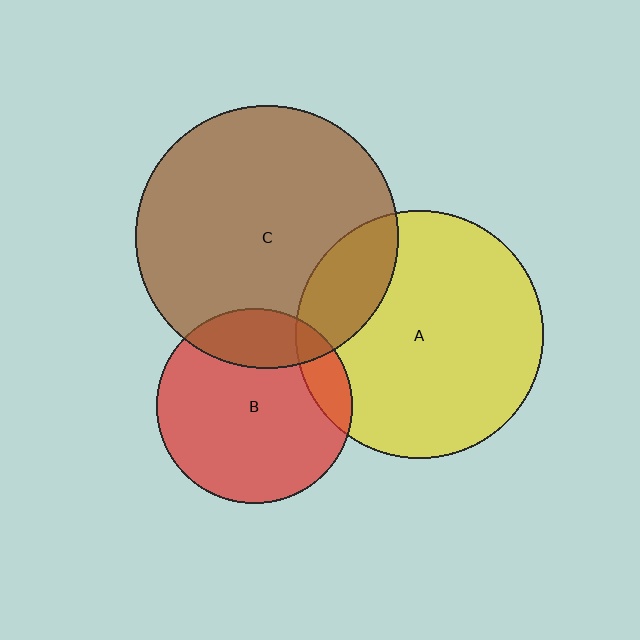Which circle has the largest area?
Circle C (brown).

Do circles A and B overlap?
Yes.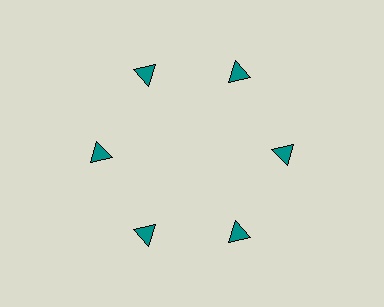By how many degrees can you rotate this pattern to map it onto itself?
The pattern maps onto itself every 60 degrees of rotation.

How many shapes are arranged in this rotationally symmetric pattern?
There are 6 shapes, arranged in 6 groups of 1.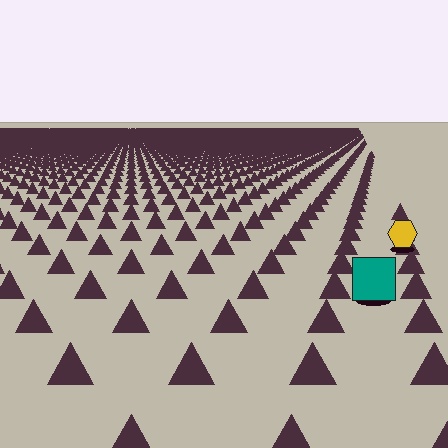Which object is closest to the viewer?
The teal square is closest. The texture marks near it are larger and more spread out.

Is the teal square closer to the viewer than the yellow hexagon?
Yes. The teal square is closer — you can tell from the texture gradient: the ground texture is coarser near it.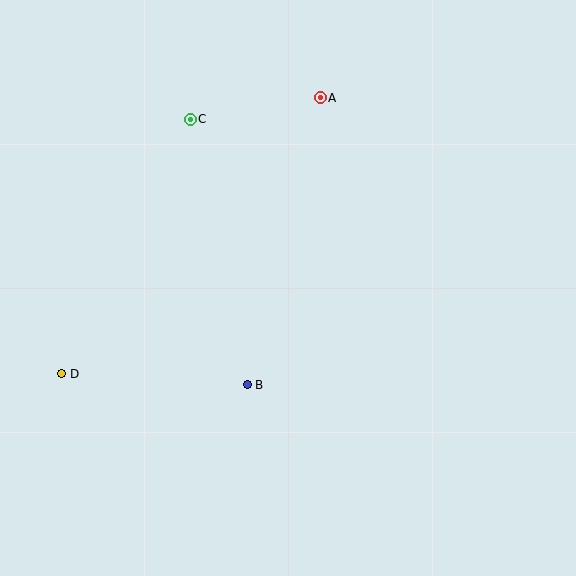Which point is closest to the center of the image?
Point B at (247, 385) is closest to the center.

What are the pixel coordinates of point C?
Point C is at (190, 119).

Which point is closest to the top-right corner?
Point A is closest to the top-right corner.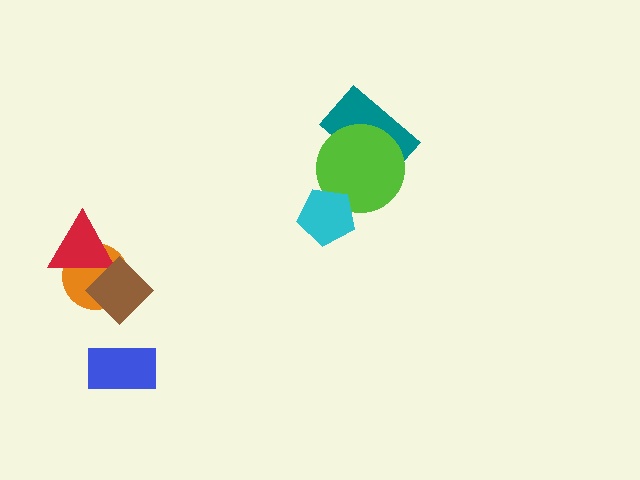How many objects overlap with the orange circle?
2 objects overlap with the orange circle.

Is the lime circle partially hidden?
Yes, it is partially covered by another shape.